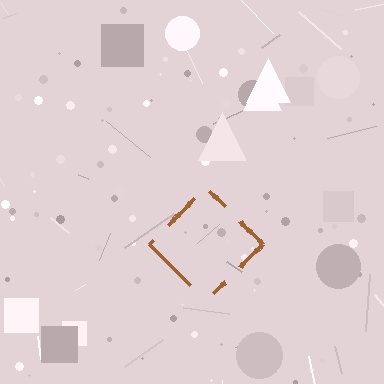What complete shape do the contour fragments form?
The contour fragments form a diamond.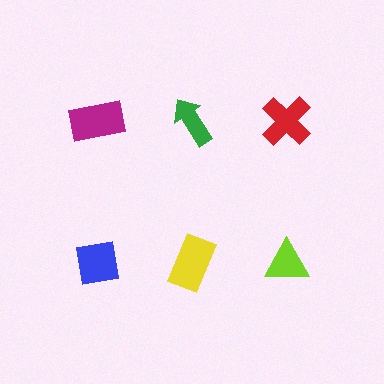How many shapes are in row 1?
3 shapes.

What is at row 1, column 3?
A red cross.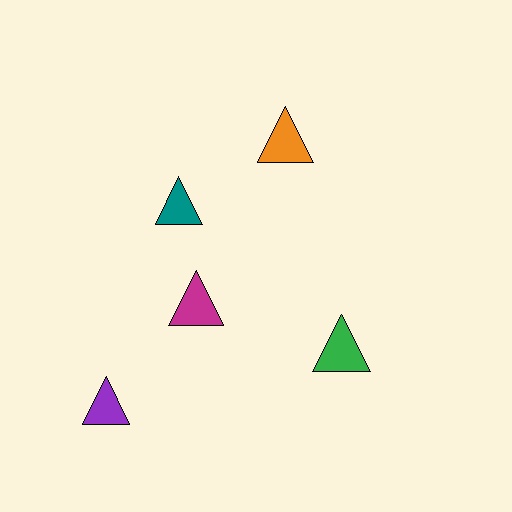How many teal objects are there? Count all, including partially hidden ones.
There is 1 teal object.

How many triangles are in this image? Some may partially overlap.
There are 5 triangles.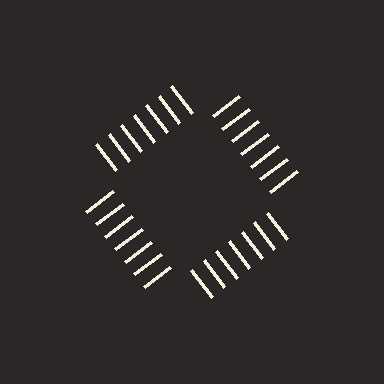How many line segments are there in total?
28 — 7 along each of the 4 edges.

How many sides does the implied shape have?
4 sides — the line-ends trace a square.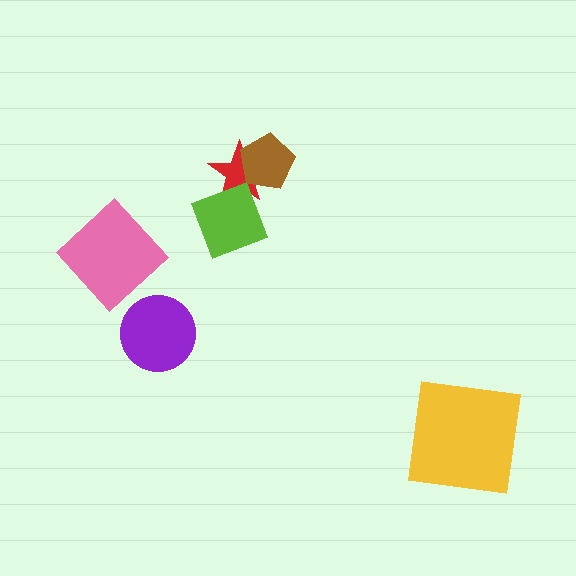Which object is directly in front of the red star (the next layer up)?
The brown pentagon is directly in front of the red star.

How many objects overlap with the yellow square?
0 objects overlap with the yellow square.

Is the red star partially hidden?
Yes, it is partially covered by another shape.